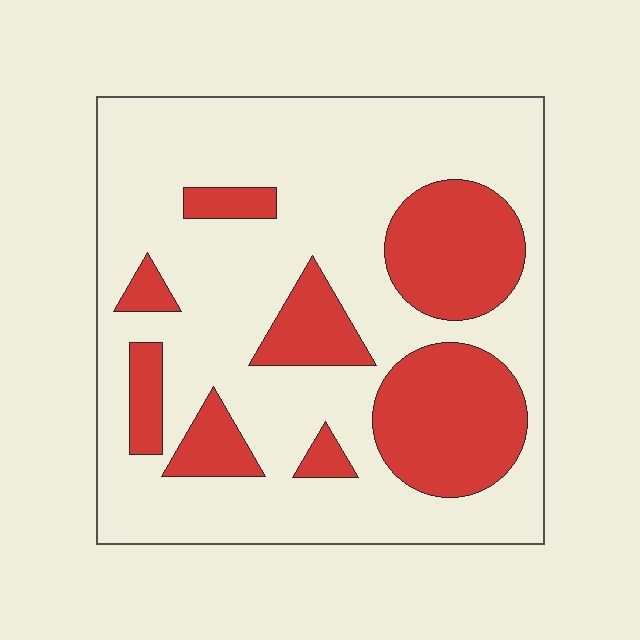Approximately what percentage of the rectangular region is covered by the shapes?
Approximately 30%.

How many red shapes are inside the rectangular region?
8.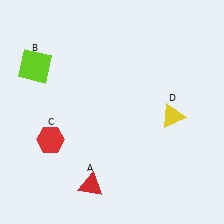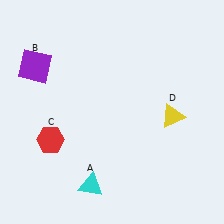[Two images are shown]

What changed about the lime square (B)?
In Image 1, B is lime. In Image 2, it changed to purple.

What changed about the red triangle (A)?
In Image 1, A is red. In Image 2, it changed to cyan.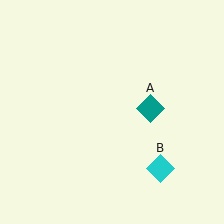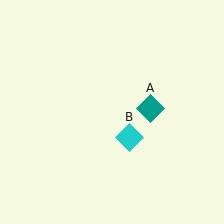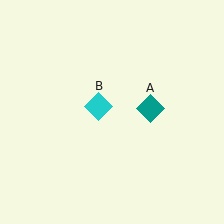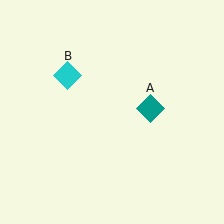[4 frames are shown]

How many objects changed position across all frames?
1 object changed position: cyan diamond (object B).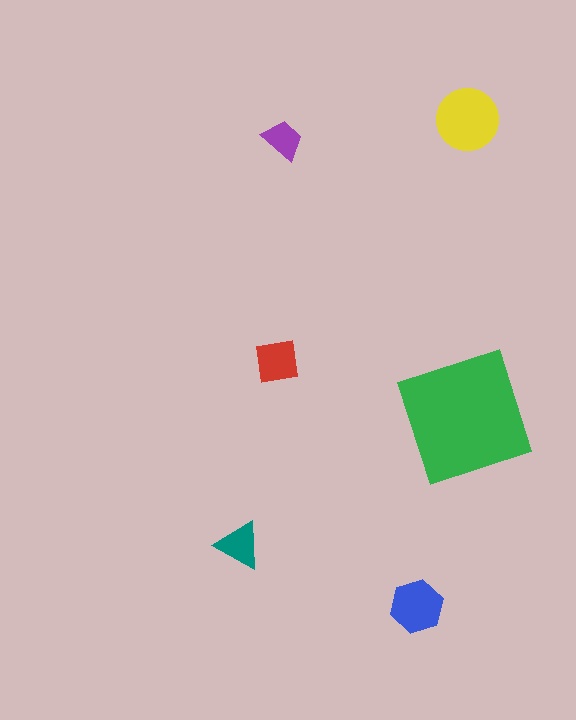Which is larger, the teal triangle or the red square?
The red square.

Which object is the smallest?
The purple trapezoid.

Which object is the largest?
The green square.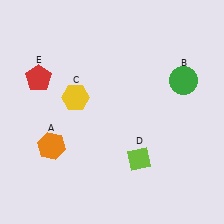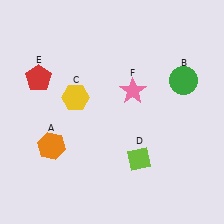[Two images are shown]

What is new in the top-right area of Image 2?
A pink star (F) was added in the top-right area of Image 2.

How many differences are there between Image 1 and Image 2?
There is 1 difference between the two images.